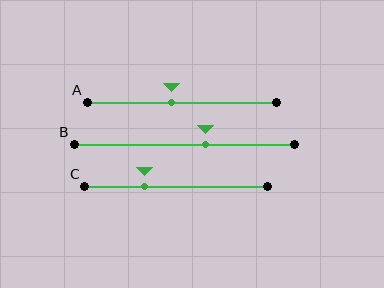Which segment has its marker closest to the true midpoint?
Segment A has its marker closest to the true midpoint.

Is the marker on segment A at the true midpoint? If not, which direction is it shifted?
No, the marker on segment A is shifted to the left by about 6% of the segment length.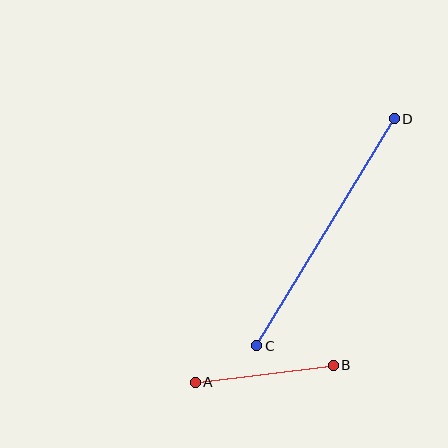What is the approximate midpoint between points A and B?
The midpoint is at approximately (264, 374) pixels.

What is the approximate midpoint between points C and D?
The midpoint is at approximately (326, 232) pixels.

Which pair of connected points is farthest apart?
Points C and D are farthest apart.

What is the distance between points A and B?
The distance is approximately 139 pixels.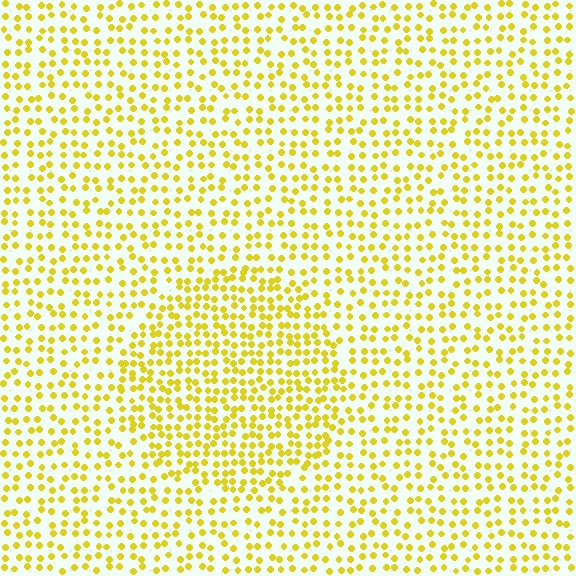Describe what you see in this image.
The image contains small yellow elements arranged at two different densities. A circle-shaped region is visible where the elements are more densely packed than the surrounding area.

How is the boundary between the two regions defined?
The boundary is defined by a change in element density (approximately 1.6x ratio). All elements are the same color, size, and shape.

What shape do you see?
I see a circle.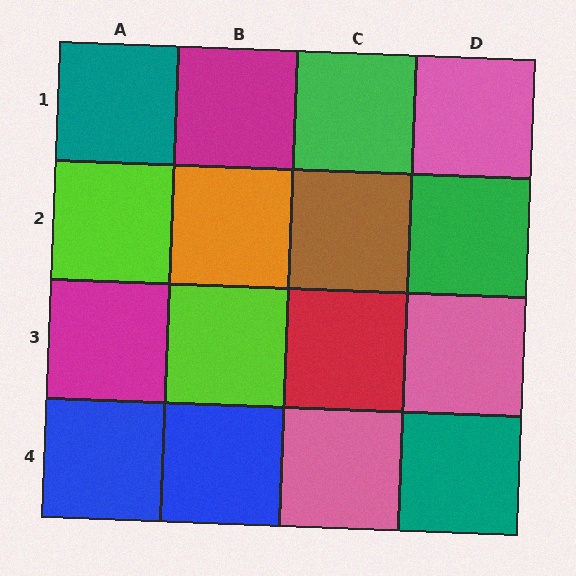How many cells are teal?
2 cells are teal.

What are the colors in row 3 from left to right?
Magenta, lime, red, pink.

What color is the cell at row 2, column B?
Orange.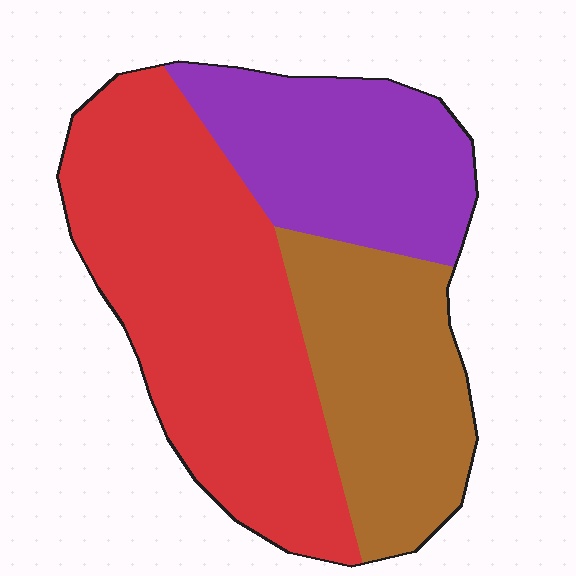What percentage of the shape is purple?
Purple takes up about one quarter (1/4) of the shape.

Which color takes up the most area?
Red, at roughly 50%.